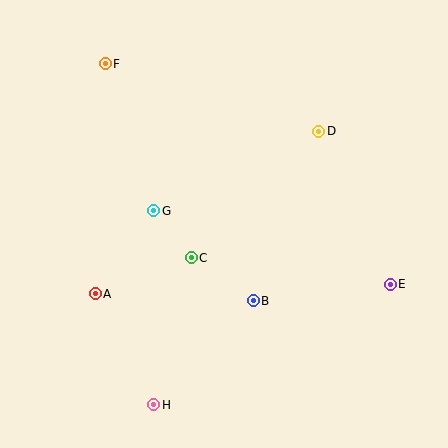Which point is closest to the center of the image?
Point C at (191, 258) is closest to the center.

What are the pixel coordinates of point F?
Point F is at (105, 64).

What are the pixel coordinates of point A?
Point A is at (95, 294).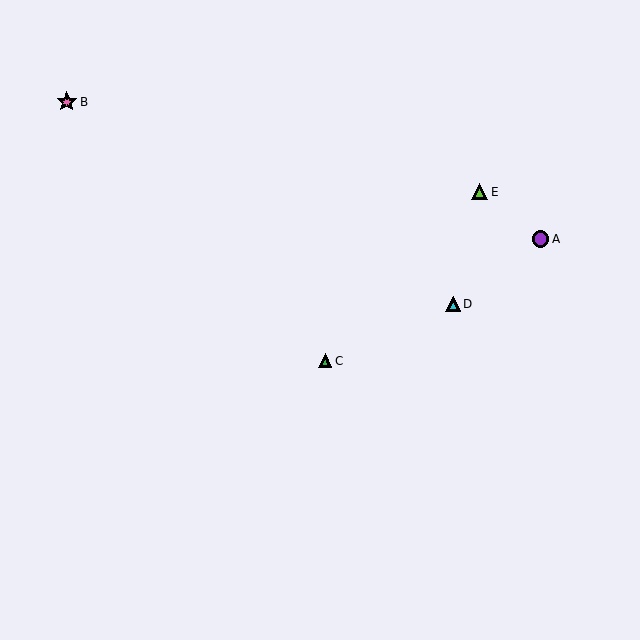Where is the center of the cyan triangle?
The center of the cyan triangle is at (453, 304).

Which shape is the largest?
The pink star (labeled B) is the largest.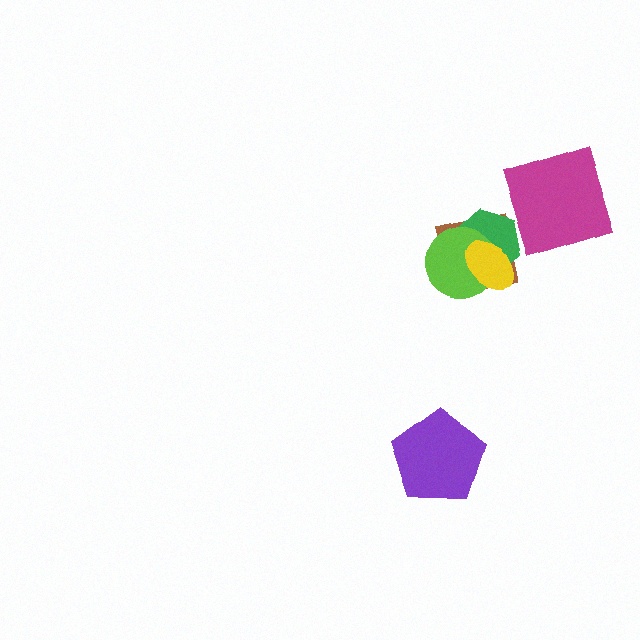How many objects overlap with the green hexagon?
3 objects overlap with the green hexagon.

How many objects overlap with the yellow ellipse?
3 objects overlap with the yellow ellipse.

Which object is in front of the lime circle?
The yellow ellipse is in front of the lime circle.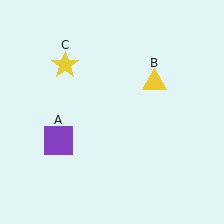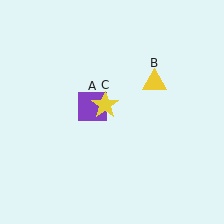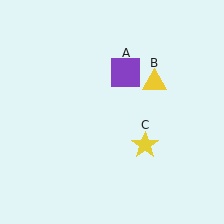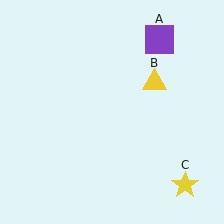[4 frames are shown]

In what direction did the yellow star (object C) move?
The yellow star (object C) moved down and to the right.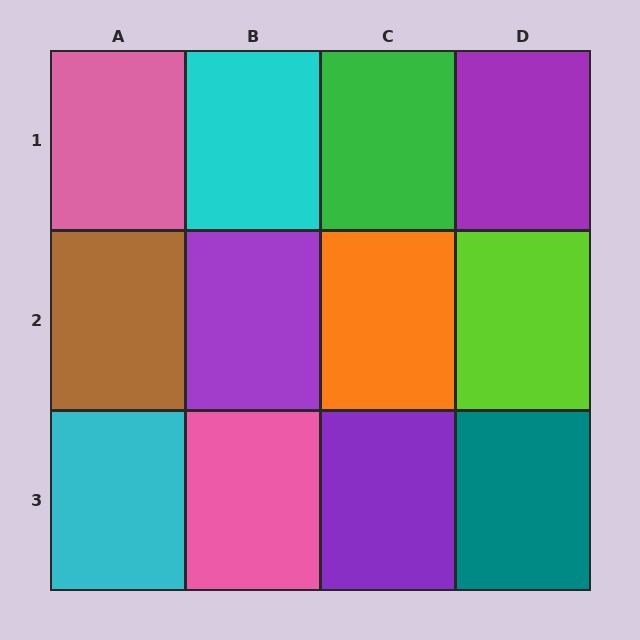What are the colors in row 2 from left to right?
Brown, purple, orange, lime.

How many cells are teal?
1 cell is teal.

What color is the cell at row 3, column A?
Cyan.